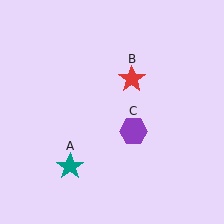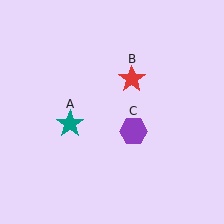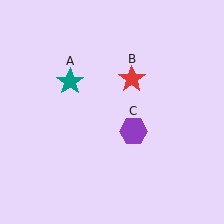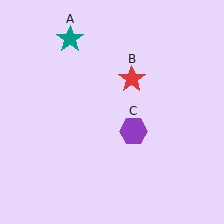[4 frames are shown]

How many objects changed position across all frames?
1 object changed position: teal star (object A).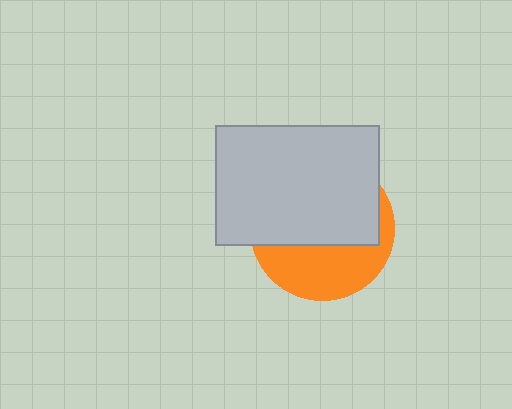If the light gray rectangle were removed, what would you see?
You would see the complete orange circle.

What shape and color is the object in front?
The object in front is a light gray rectangle.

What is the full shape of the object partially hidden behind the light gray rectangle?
The partially hidden object is an orange circle.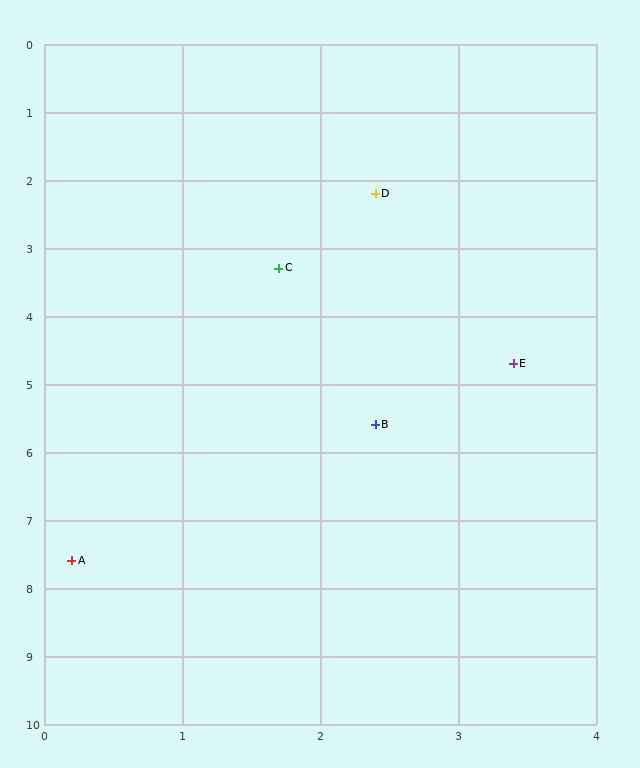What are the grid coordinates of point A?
Point A is at approximately (0.2, 7.6).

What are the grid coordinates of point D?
Point D is at approximately (2.4, 2.2).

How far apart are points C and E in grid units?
Points C and E are about 2.2 grid units apart.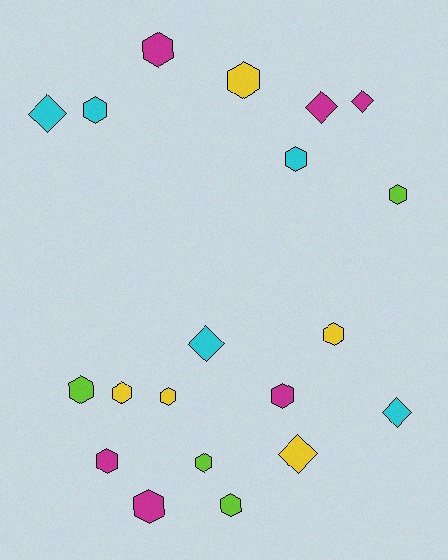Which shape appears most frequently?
Hexagon, with 14 objects.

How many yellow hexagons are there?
There are 4 yellow hexagons.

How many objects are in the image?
There are 20 objects.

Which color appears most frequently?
Magenta, with 6 objects.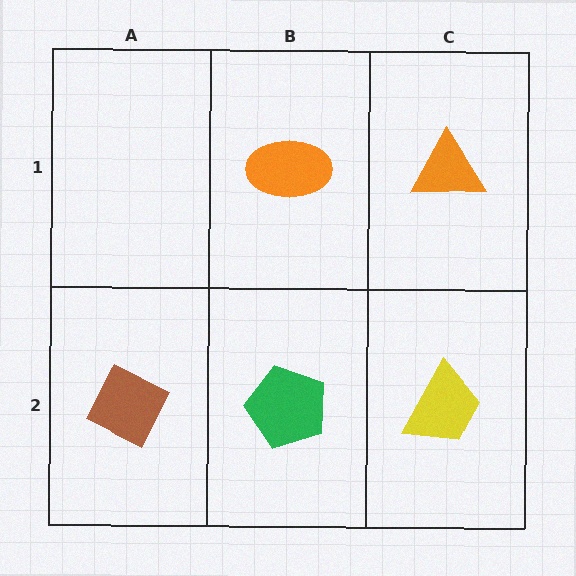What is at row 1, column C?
An orange triangle.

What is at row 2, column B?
A green pentagon.